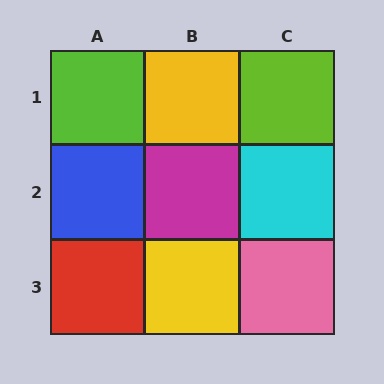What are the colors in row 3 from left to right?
Red, yellow, pink.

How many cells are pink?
1 cell is pink.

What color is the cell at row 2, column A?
Blue.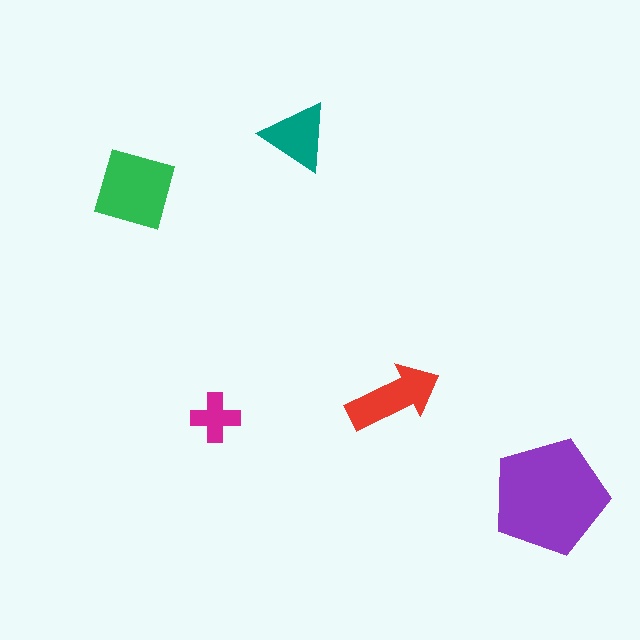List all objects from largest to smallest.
The purple pentagon, the green square, the red arrow, the teal triangle, the magenta cross.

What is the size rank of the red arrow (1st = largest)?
3rd.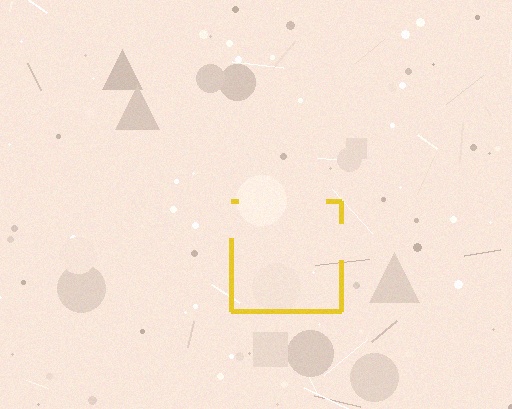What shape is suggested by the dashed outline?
The dashed outline suggests a square.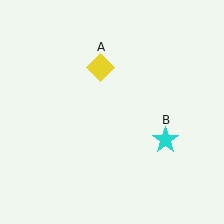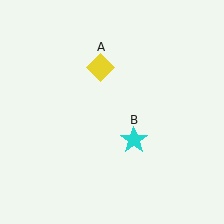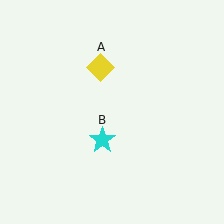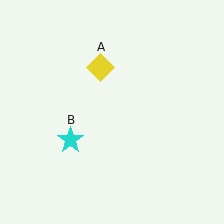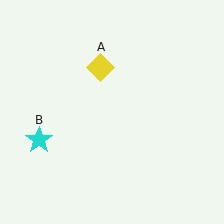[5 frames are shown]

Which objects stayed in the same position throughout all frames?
Yellow diamond (object A) remained stationary.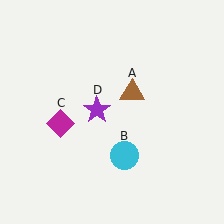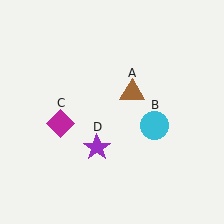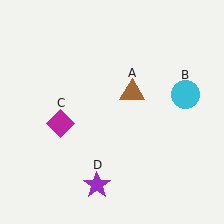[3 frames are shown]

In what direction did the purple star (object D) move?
The purple star (object D) moved down.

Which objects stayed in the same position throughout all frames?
Brown triangle (object A) and magenta diamond (object C) remained stationary.